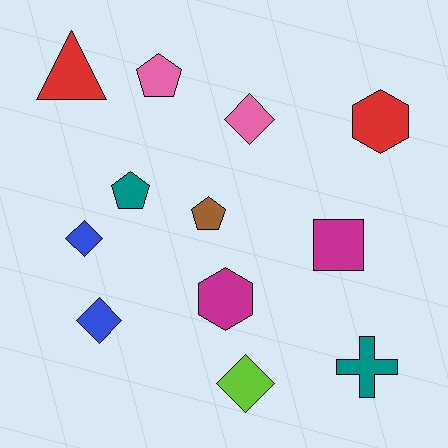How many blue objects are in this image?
There are 2 blue objects.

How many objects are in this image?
There are 12 objects.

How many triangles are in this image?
There is 1 triangle.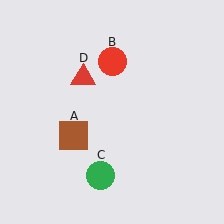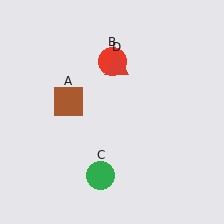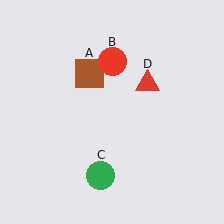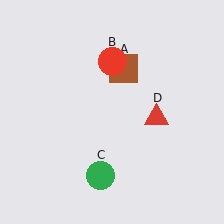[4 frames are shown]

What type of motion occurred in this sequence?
The brown square (object A), red triangle (object D) rotated clockwise around the center of the scene.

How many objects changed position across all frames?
2 objects changed position: brown square (object A), red triangle (object D).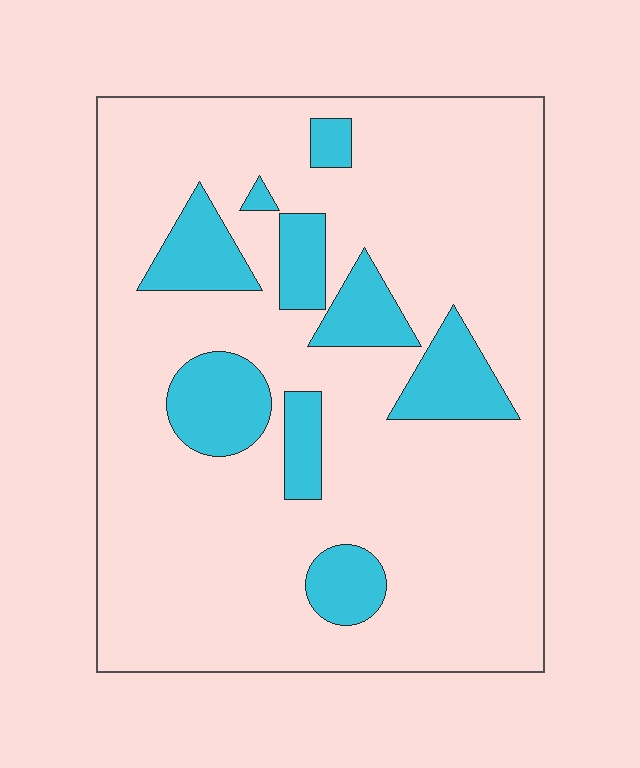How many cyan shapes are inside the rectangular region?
9.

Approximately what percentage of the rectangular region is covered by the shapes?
Approximately 20%.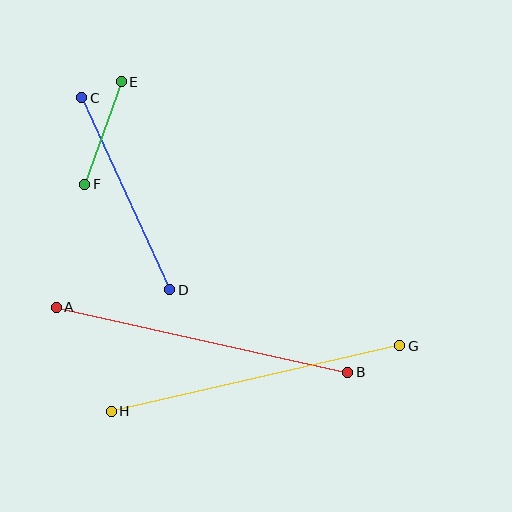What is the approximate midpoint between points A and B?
The midpoint is at approximately (202, 340) pixels.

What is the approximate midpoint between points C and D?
The midpoint is at approximately (126, 194) pixels.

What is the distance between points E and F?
The distance is approximately 109 pixels.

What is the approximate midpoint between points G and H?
The midpoint is at approximately (256, 379) pixels.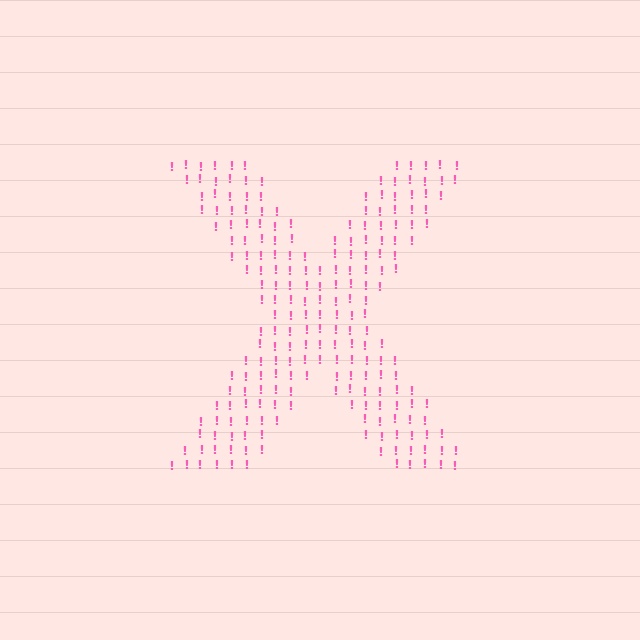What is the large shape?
The large shape is the letter X.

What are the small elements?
The small elements are exclamation marks.